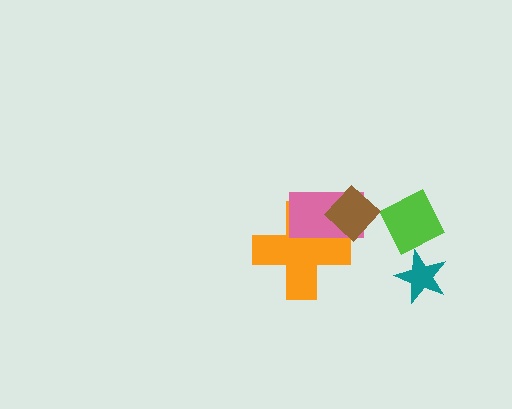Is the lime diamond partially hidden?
Yes, it is partially covered by another shape.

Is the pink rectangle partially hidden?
Yes, it is partially covered by another shape.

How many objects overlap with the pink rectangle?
2 objects overlap with the pink rectangle.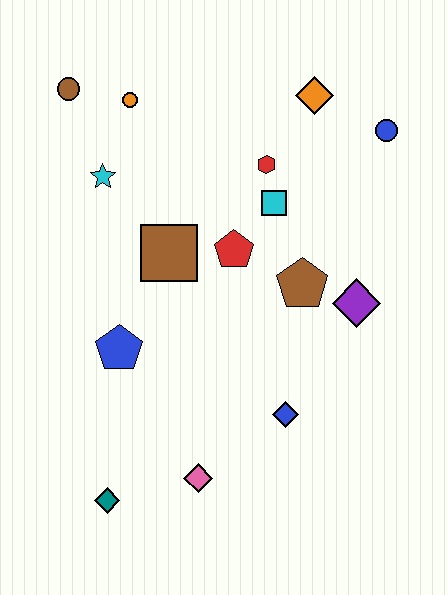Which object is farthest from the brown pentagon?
The brown circle is farthest from the brown pentagon.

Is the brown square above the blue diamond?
Yes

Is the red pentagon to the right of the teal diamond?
Yes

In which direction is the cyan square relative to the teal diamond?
The cyan square is above the teal diamond.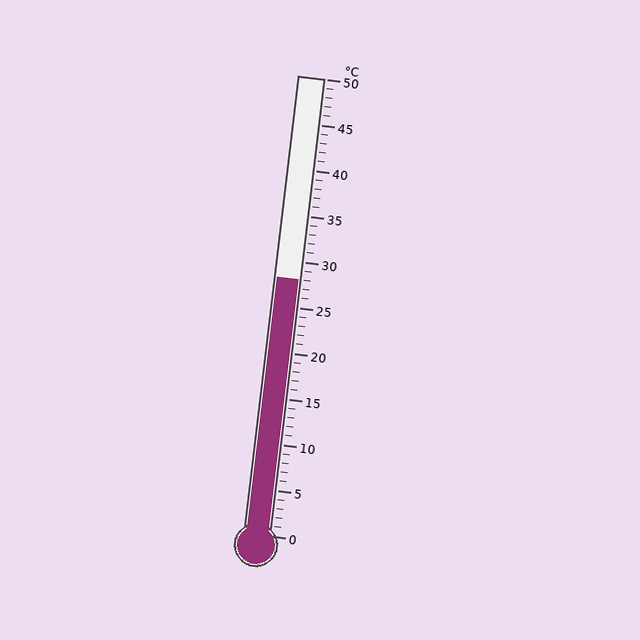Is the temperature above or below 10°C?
The temperature is above 10°C.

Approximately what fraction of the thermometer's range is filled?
The thermometer is filled to approximately 55% of its range.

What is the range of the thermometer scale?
The thermometer scale ranges from 0°C to 50°C.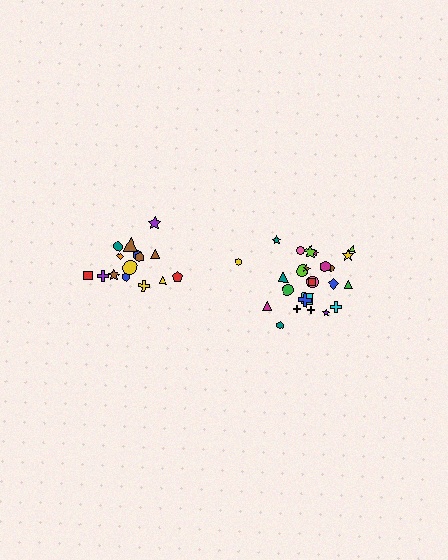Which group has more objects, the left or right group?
The right group.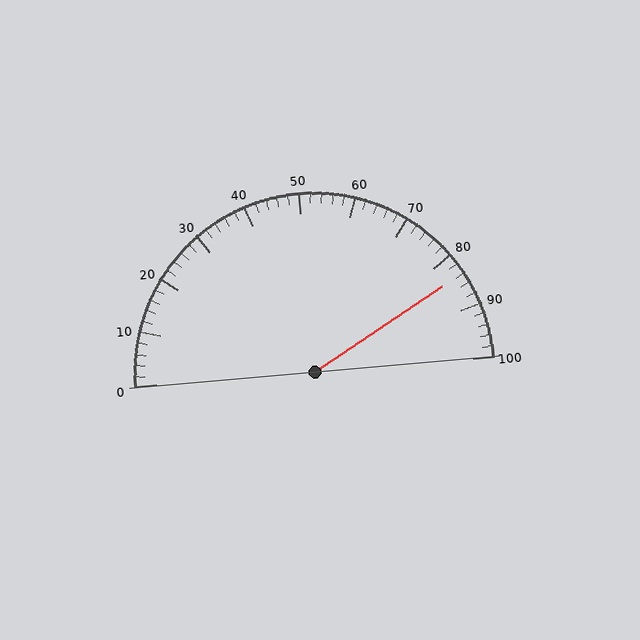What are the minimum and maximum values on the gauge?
The gauge ranges from 0 to 100.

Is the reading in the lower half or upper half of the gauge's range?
The reading is in the upper half of the range (0 to 100).